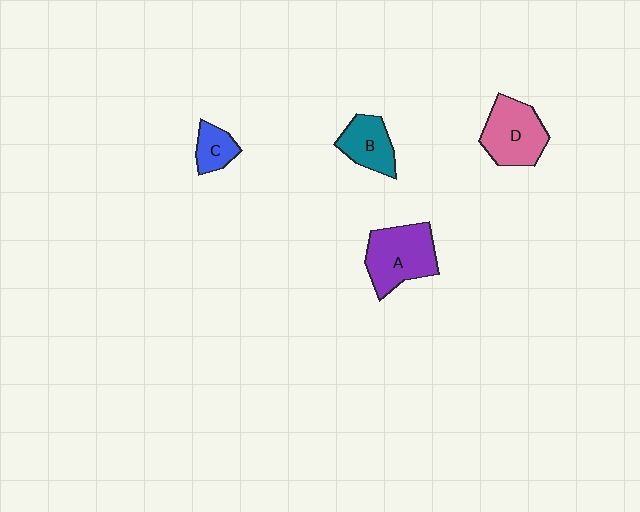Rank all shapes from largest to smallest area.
From largest to smallest: A (purple), D (pink), B (teal), C (blue).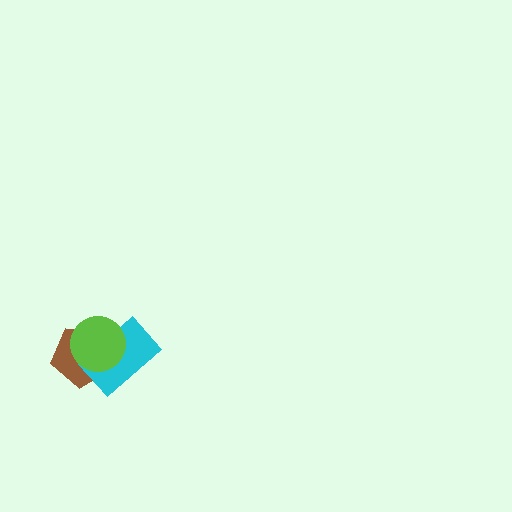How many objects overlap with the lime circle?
2 objects overlap with the lime circle.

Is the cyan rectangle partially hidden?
Yes, it is partially covered by another shape.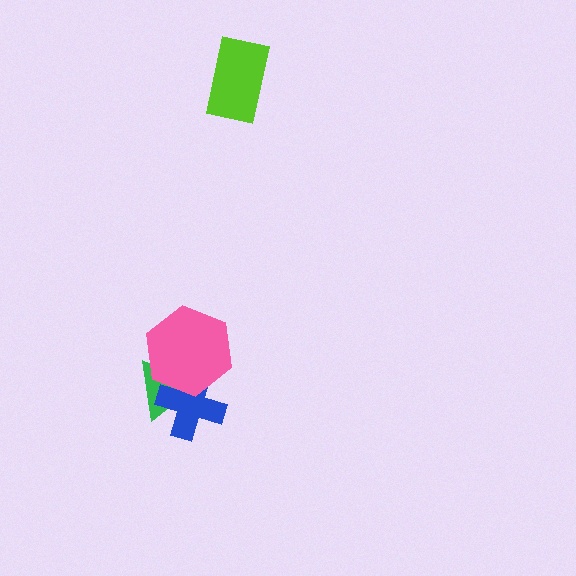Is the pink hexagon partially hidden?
No, no other shape covers it.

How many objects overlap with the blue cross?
2 objects overlap with the blue cross.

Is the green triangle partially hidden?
Yes, it is partially covered by another shape.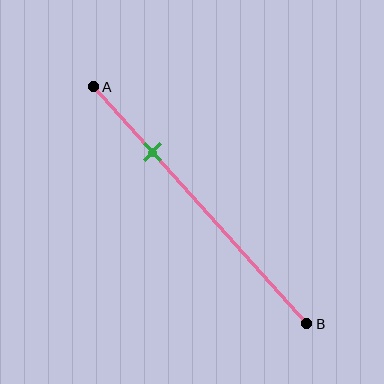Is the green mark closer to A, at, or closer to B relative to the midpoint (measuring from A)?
The green mark is closer to point A than the midpoint of segment AB.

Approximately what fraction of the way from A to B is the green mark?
The green mark is approximately 30% of the way from A to B.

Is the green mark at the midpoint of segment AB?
No, the mark is at about 30% from A, not at the 50% midpoint.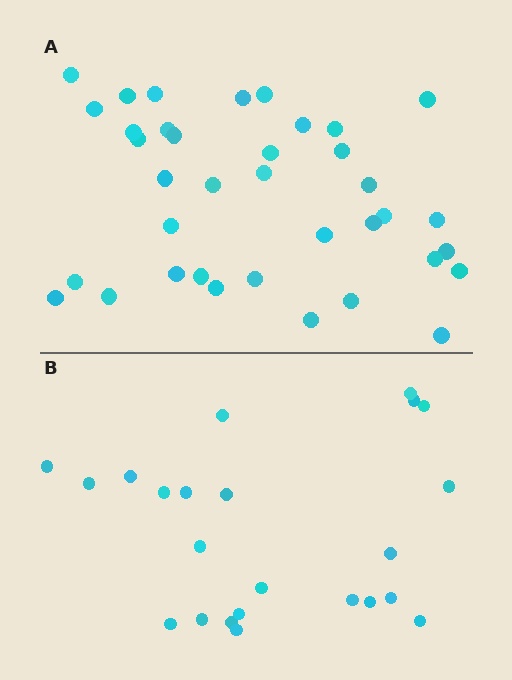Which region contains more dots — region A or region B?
Region A (the top region) has more dots.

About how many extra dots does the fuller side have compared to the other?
Region A has approximately 15 more dots than region B.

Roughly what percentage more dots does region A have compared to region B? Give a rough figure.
About 60% more.